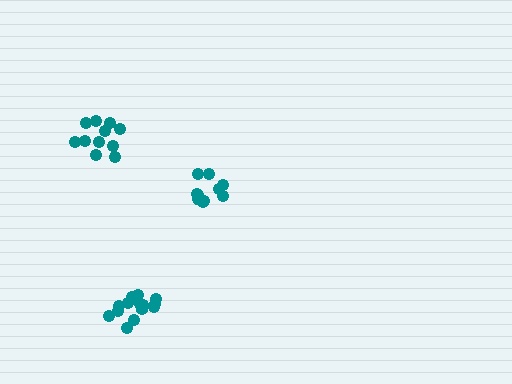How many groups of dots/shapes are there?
There are 3 groups.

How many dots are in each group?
Group 1: 11 dots, Group 2: 10 dots, Group 3: 14 dots (35 total).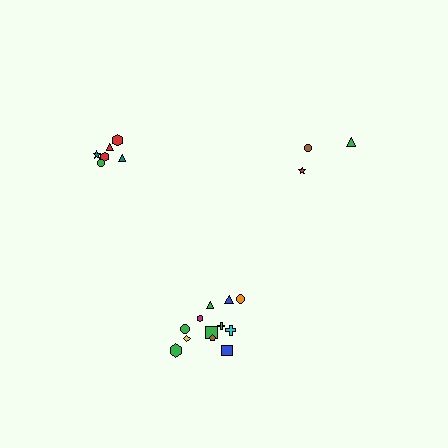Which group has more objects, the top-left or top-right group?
The top-left group.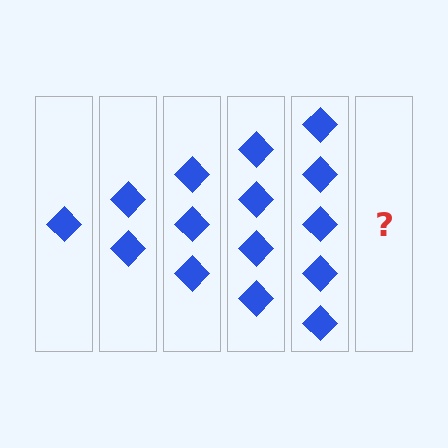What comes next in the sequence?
The next element should be 6 diamonds.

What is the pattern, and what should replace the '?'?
The pattern is that each step adds one more diamond. The '?' should be 6 diamonds.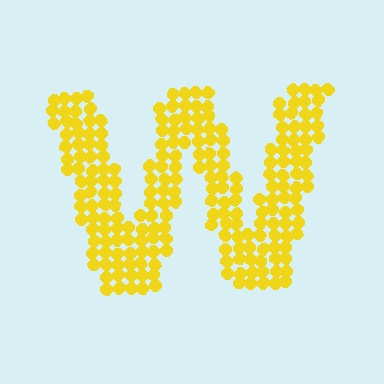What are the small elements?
The small elements are circles.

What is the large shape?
The large shape is the letter W.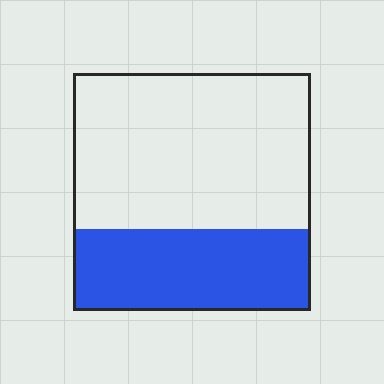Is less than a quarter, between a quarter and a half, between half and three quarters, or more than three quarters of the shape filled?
Between a quarter and a half.